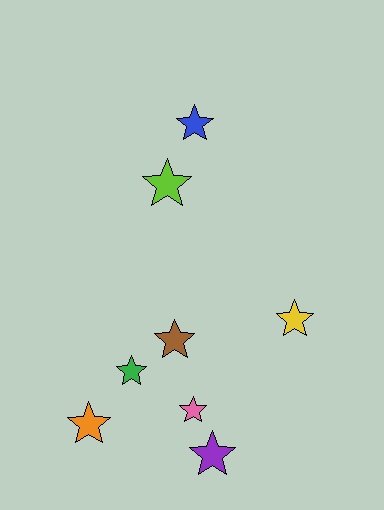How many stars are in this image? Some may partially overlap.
There are 8 stars.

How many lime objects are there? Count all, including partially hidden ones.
There is 1 lime object.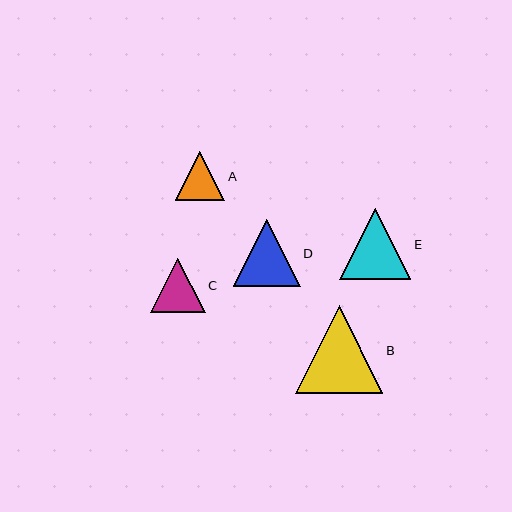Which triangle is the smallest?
Triangle A is the smallest with a size of approximately 50 pixels.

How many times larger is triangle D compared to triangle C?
Triangle D is approximately 1.2 times the size of triangle C.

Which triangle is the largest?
Triangle B is the largest with a size of approximately 88 pixels.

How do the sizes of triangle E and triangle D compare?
Triangle E and triangle D are approximately the same size.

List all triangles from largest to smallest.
From largest to smallest: B, E, D, C, A.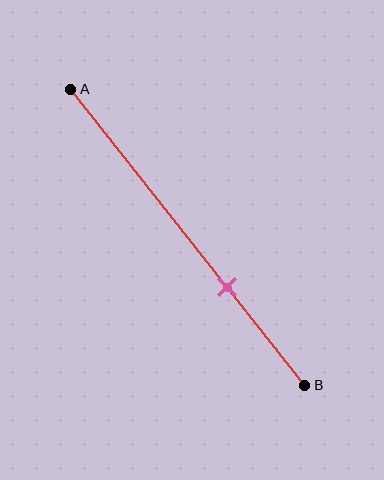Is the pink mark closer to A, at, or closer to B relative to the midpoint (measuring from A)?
The pink mark is closer to point B than the midpoint of segment AB.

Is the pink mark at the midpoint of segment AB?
No, the mark is at about 65% from A, not at the 50% midpoint.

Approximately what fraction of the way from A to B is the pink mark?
The pink mark is approximately 65% of the way from A to B.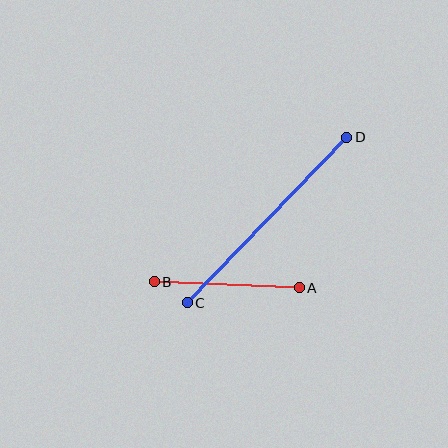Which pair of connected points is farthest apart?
Points C and D are farthest apart.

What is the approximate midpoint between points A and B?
The midpoint is at approximately (227, 285) pixels.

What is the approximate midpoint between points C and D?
The midpoint is at approximately (267, 220) pixels.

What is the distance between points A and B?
The distance is approximately 145 pixels.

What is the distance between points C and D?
The distance is approximately 230 pixels.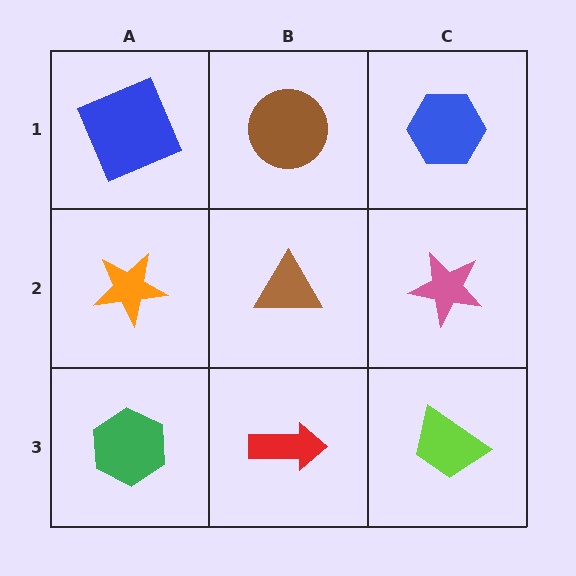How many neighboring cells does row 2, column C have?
3.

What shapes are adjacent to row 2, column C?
A blue hexagon (row 1, column C), a lime trapezoid (row 3, column C), a brown triangle (row 2, column B).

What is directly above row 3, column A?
An orange star.